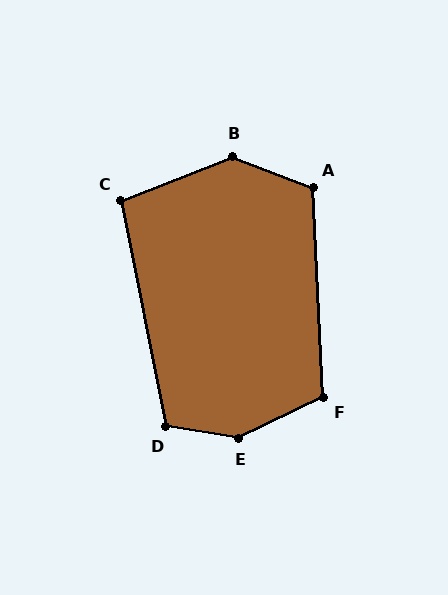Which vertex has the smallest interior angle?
C, at approximately 100 degrees.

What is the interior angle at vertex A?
Approximately 114 degrees (obtuse).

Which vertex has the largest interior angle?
E, at approximately 145 degrees.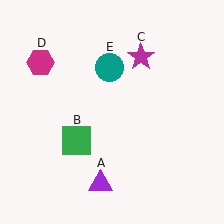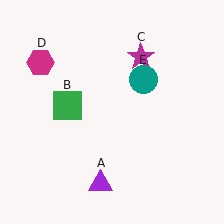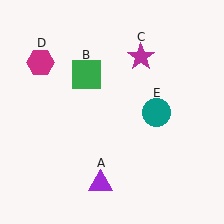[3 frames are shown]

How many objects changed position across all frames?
2 objects changed position: green square (object B), teal circle (object E).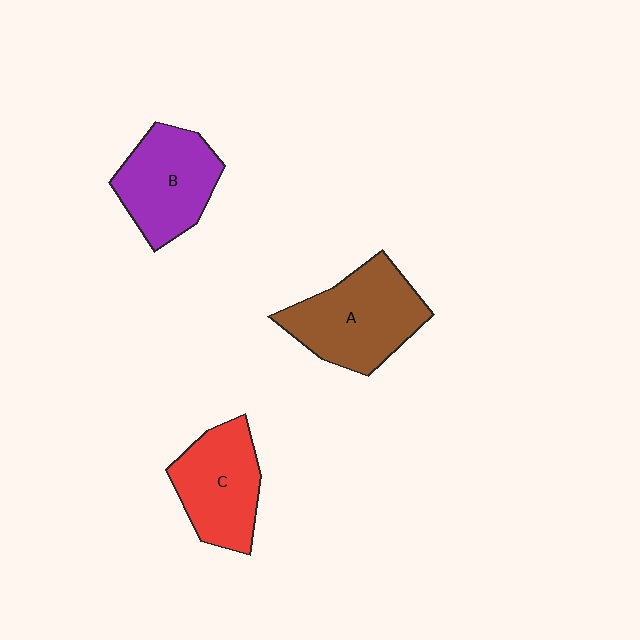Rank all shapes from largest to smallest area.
From largest to smallest: A (brown), B (purple), C (red).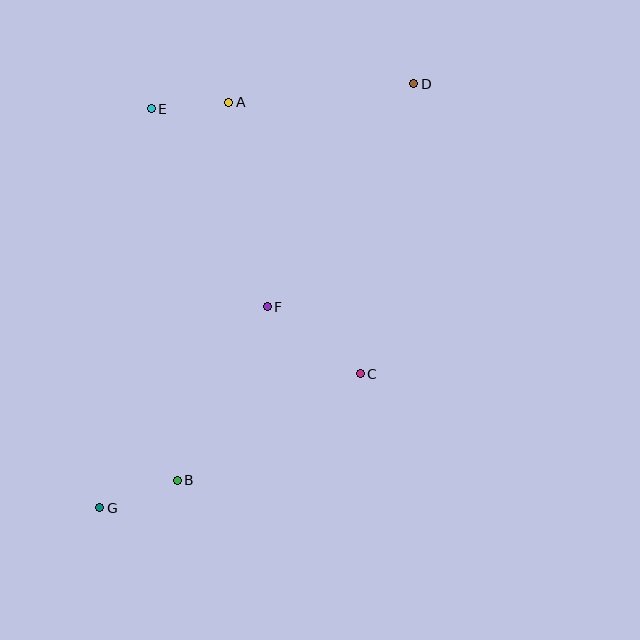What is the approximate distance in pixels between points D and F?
The distance between D and F is approximately 267 pixels.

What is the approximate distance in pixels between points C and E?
The distance between C and E is approximately 337 pixels.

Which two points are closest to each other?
Points A and E are closest to each other.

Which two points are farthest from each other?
Points D and G are farthest from each other.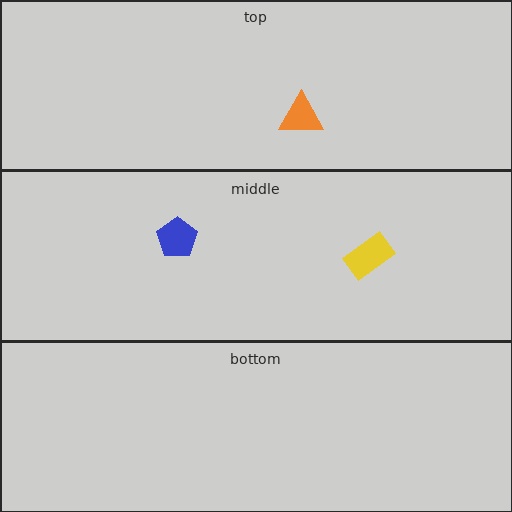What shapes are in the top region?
The orange triangle.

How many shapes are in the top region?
1.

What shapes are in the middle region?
The yellow rectangle, the blue pentagon.